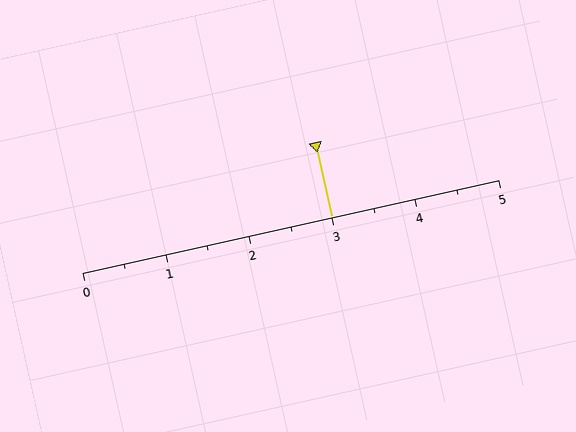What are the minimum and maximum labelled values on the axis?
The axis runs from 0 to 5.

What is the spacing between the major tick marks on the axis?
The major ticks are spaced 1 apart.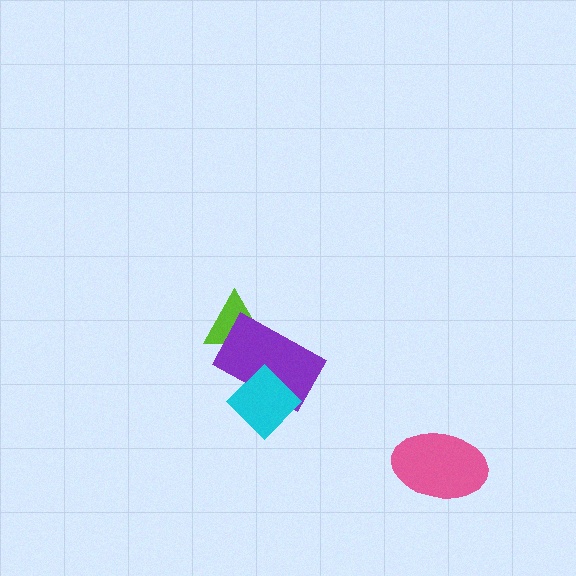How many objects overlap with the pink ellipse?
0 objects overlap with the pink ellipse.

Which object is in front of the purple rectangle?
The cyan diamond is in front of the purple rectangle.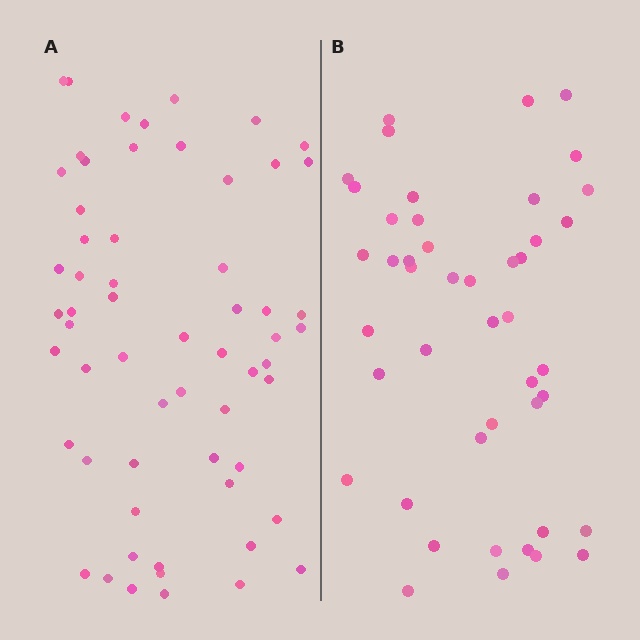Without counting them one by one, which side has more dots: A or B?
Region A (the left region) has more dots.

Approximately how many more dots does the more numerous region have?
Region A has approximately 15 more dots than region B.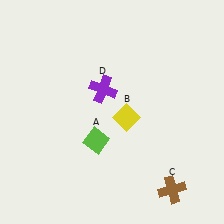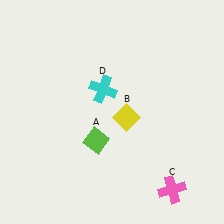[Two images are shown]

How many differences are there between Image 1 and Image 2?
There are 2 differences between the two images.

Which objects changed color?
C changed from brown to pink. D changed from purple to cyan.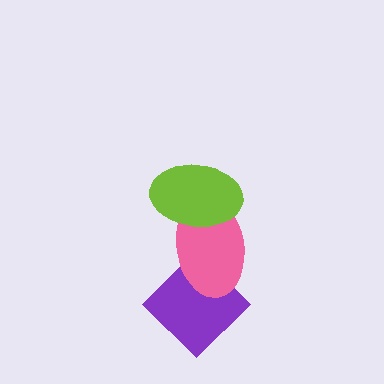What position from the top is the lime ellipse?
The lime ellipse is 1st from the top.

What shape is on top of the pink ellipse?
The lime ellipse is on top of the pink ellipse.